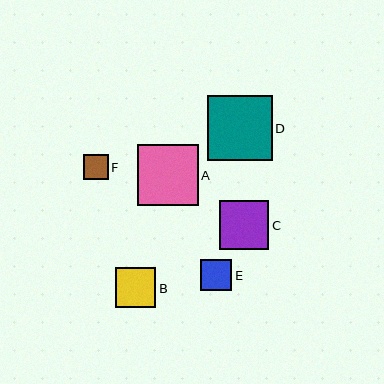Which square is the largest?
Square D is the largest with a size of approximately 65 pixels.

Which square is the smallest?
Square F is the smallest with a size of approximately 25 pixels.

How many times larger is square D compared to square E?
Square D is approximately 2.1 times the size of square E.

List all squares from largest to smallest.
From largest to smallest: D, A, C, B, E, F.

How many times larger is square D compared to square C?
Square D is approximately 1.3 times the size of square C.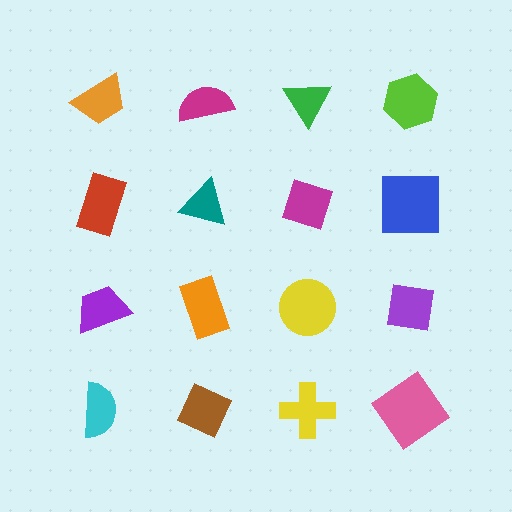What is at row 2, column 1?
A red rectangle.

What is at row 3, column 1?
A purple trapezoid.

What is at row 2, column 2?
A teal triangle.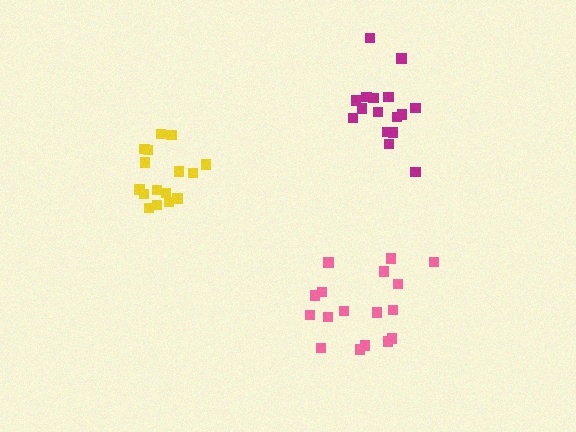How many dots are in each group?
Group 1: 16 dots, Group 2: 17 dots, Group 3: 16 dots (49 total).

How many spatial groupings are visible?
There are 3 spatial groupings.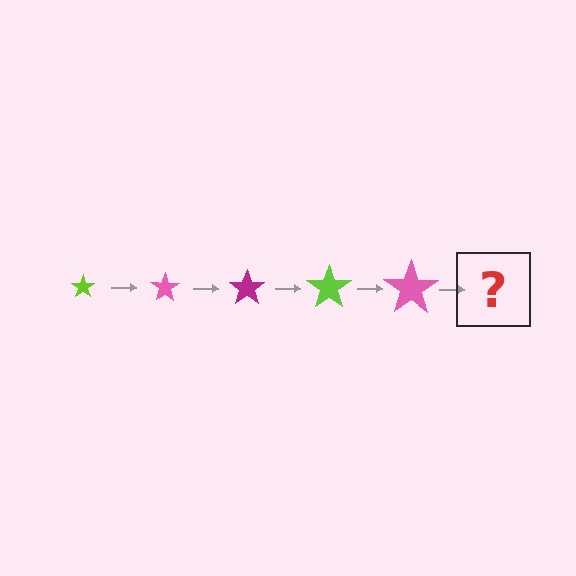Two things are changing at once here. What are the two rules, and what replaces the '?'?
The two rules are that the star grows larger each step and the color cycles through lime, pink, and magenta. The '?' should be a magenta star, larger than the previous one.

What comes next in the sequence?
The next element should be a magenta star, larger than the previous one.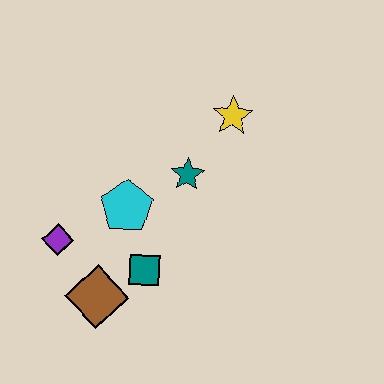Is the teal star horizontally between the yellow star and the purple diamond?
Yes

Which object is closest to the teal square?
The brown diamond is closest to the teal square.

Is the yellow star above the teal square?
Yes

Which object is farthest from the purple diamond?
The yellow star is farthest from the purple diamond.